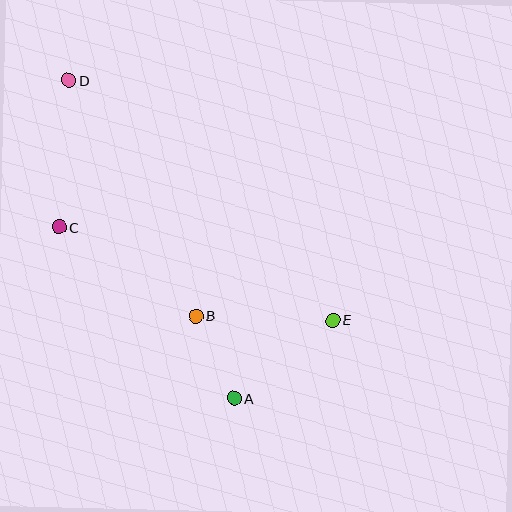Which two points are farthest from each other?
Points A and D are farthest from each other.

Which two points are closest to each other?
Points A and B are closest to each other.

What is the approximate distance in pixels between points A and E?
The distance between A and E is approximately 126 pixels.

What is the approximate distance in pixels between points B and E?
The distance between B and E is approximately 137 pixels.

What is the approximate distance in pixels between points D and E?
The distance between D and E is approximately 356 pixels.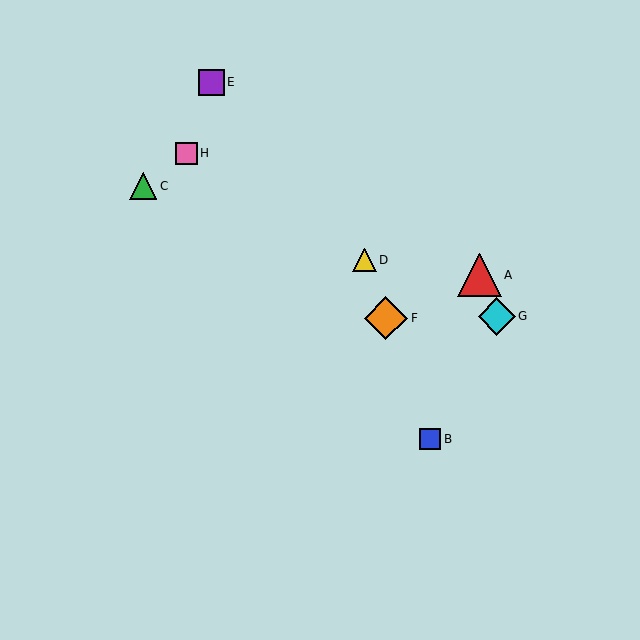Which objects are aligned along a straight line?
Objects B, D, F are aligned along a straight line.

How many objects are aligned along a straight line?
3 objects (B, D, F) are aligned along a straight line.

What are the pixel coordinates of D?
Object D is at (364, 260).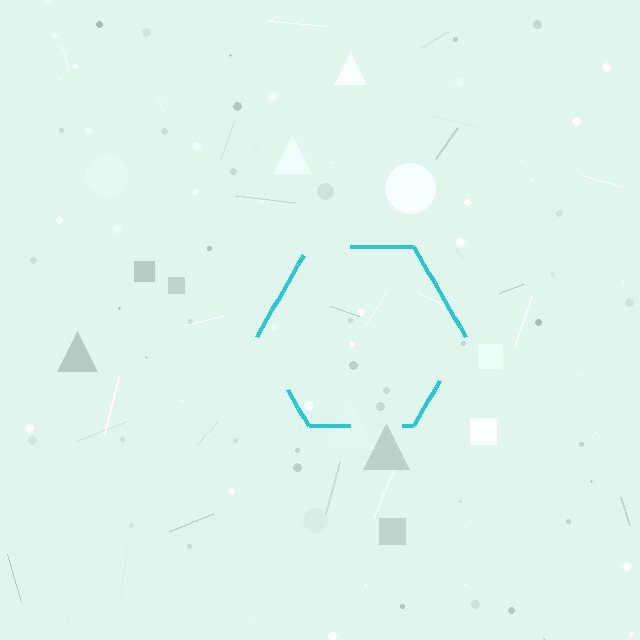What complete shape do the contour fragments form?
The contour fragments form a hexagon.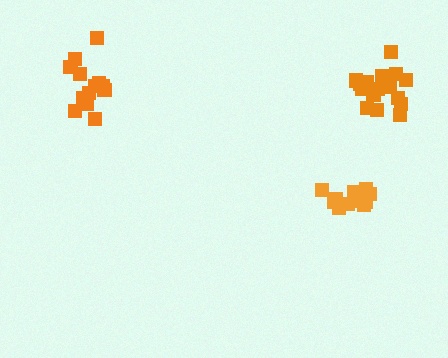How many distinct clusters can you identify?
There are 3 distinct clusters.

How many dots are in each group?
Group 1: 13 dots, Group 2: 16 dots, Group 3: 12 dots (41 total).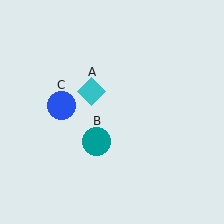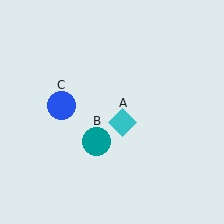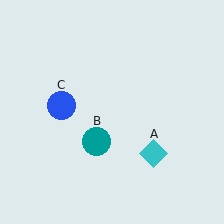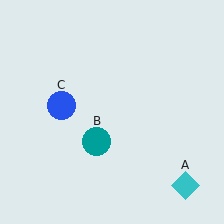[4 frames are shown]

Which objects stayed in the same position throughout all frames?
Teal circle (object B) and blue circle (object C) remained stationary.